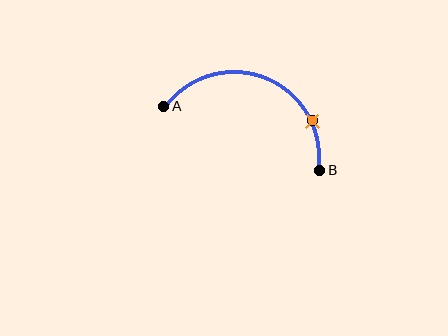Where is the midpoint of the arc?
The arc midpoint is the point on the curve farthest from the straight line joining A and B. It sits above that line.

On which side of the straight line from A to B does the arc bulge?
The arc bulges above the straight line connecting A and B.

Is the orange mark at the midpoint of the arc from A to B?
No. The orange mark lies on the arc but is closer to endpoint B. The arc midpoint would be at the point on the curve equidistant along the arc from both A and B.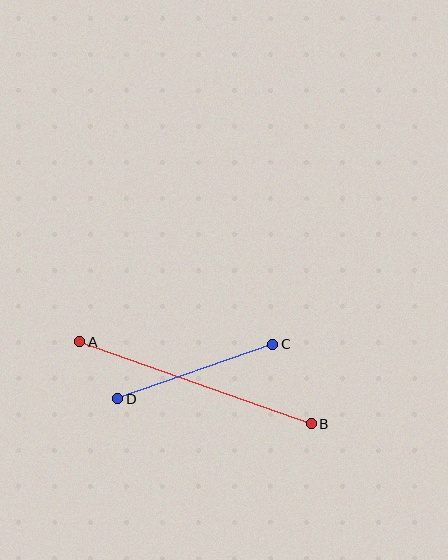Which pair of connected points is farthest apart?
Points A and B are farthest apart.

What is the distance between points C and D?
The distance is approximately 164 pixels.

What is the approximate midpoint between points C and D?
The midpoint is at approximately (195, 371) pixels.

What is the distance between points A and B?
The distance is approximately 245 pixels.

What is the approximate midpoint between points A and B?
The midpoint is at approximately (195, 383) pixels.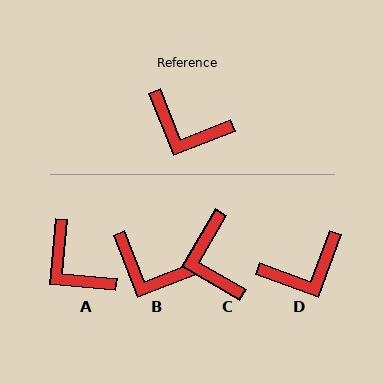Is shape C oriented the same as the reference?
No, it is off by about 51 degrees.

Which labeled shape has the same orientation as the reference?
B.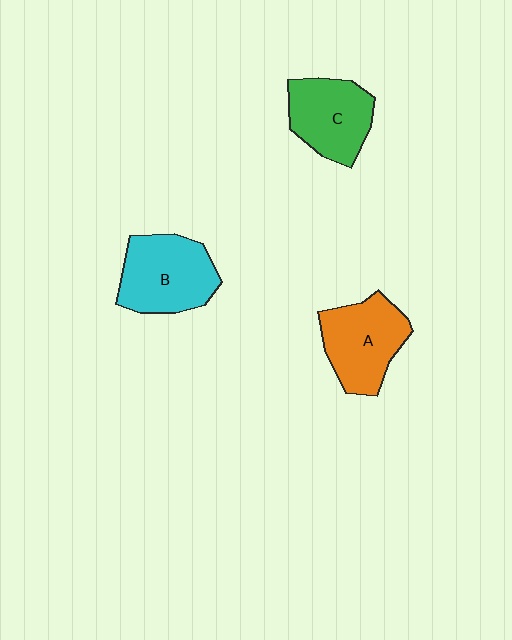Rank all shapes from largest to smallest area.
From largest to smallest: B (cyan), A (orange), C (green).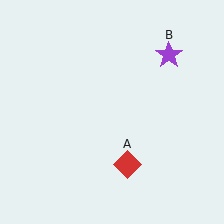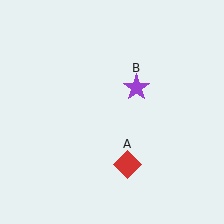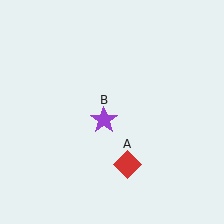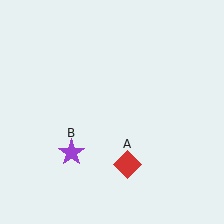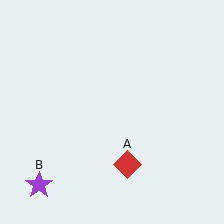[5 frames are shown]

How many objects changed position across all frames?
1 object changed position: purple star (object B).